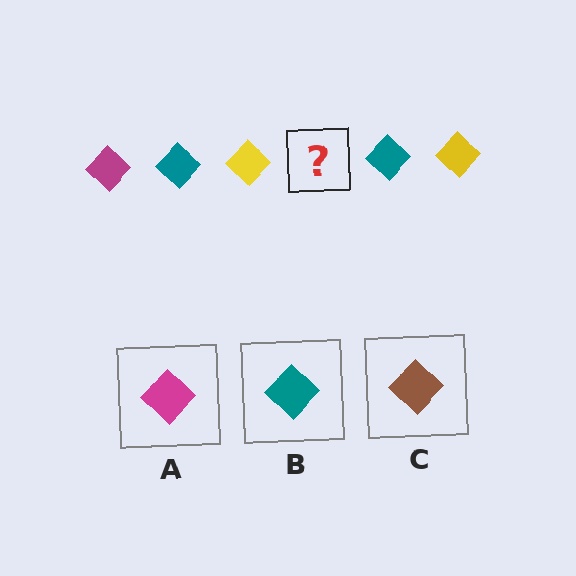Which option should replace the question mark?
Option A.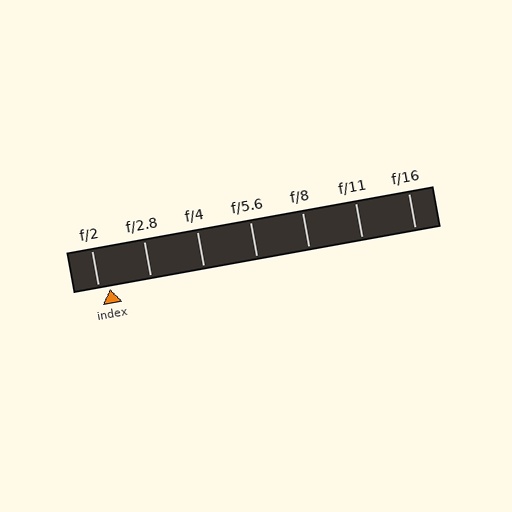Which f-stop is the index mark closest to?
The index mark is closest to f/2.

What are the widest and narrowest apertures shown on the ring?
The widest aperture shown is f/2 and the narrowest is f/16.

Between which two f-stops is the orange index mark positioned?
The index mark is between f/2 and f/2.8.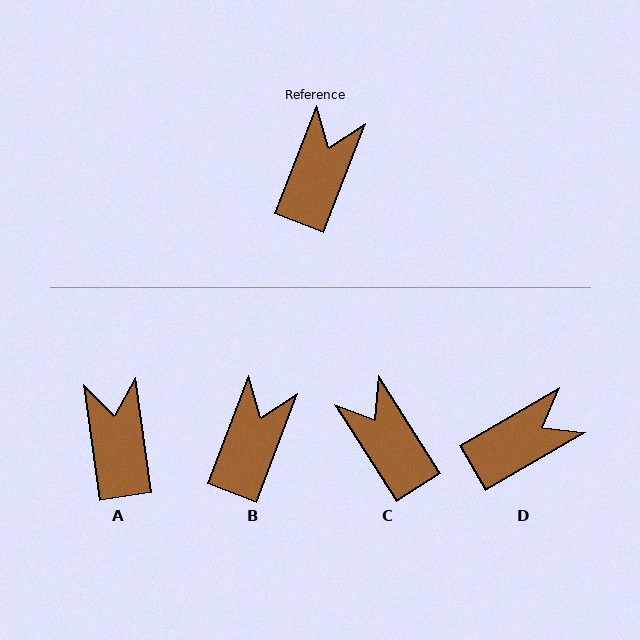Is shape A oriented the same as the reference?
No, it is off by about 29 degrees.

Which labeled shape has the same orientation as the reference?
B.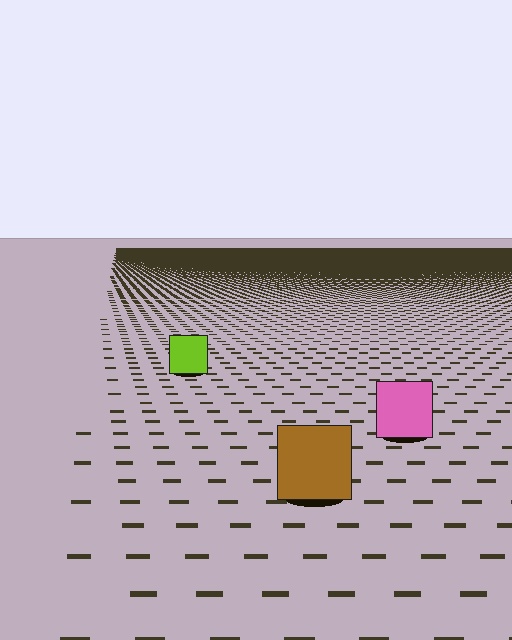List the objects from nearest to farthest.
From nearest to farthest: the brown square, the pink square, the lime square.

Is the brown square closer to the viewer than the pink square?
Yes. The brown square is closer — you can tell from the texture gradient: the ground texture is coarser near it.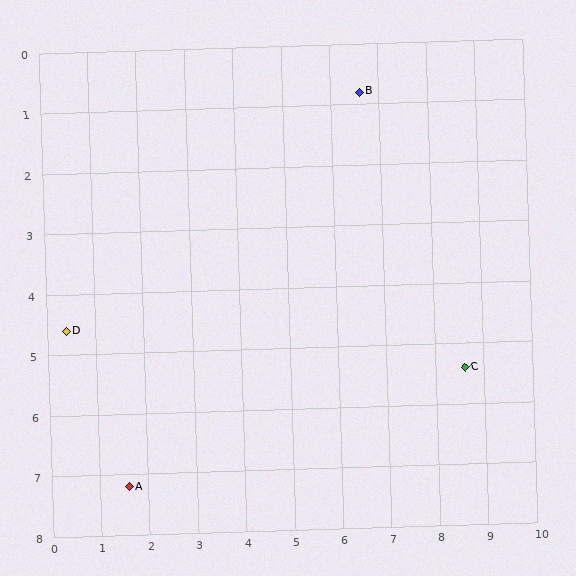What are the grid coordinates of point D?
Point D is at approximately (0.4, 4.6).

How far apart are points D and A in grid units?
Points D and A are about 2.9 grid units apart.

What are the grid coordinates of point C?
Point C is at approximately (8.6, 5.4).